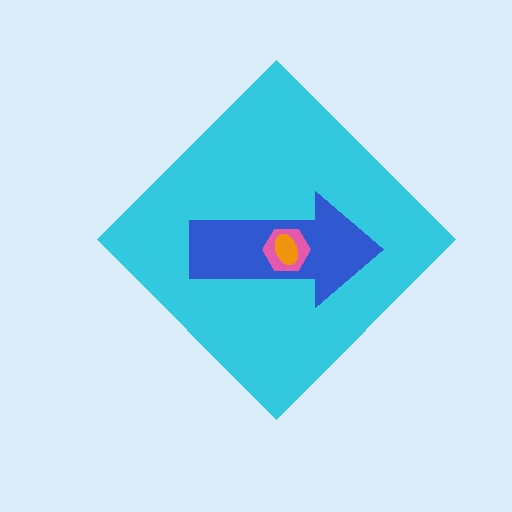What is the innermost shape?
The orange ellipse.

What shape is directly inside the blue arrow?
The pink hexagon.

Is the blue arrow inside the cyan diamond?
Yes.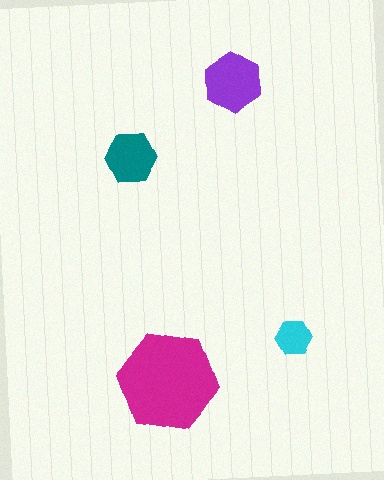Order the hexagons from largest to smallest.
the magenta one, the purple one, the teal one, the cyan one.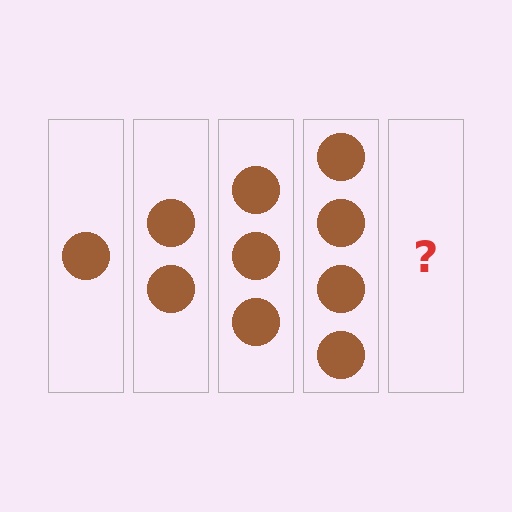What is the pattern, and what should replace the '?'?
The pattern is that each step adds one more circle. The '?' should be 5 circles.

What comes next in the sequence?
The next element should be 5 circles.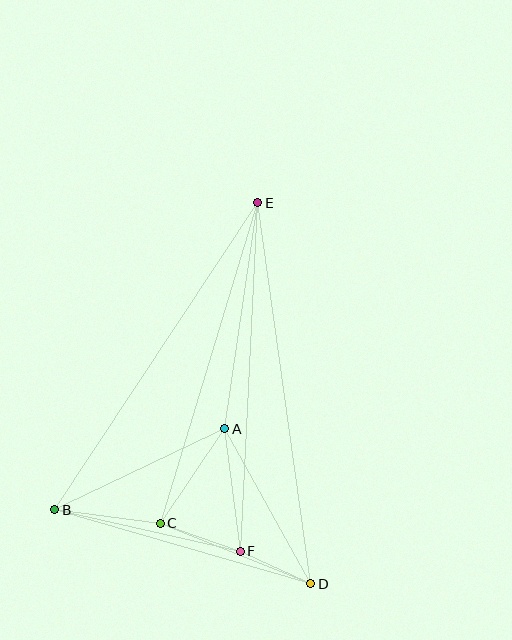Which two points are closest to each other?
Points D and F are closest to each other.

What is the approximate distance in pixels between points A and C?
The distance between A and C is approximately 115 pixels.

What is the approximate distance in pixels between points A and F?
The distance between A and F is approximately 123 pixels.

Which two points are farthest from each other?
Points D and E are farthest from each other.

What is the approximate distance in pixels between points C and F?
The distance between C and F is approximately 85 pixels.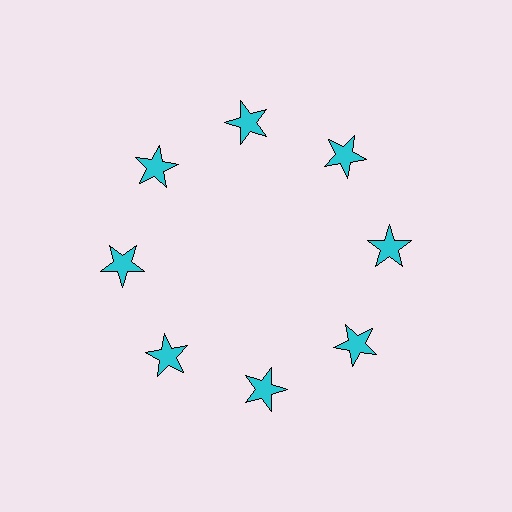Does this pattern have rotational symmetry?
Yes, this pattern has 8-fold rotational symmetry. It looks the same after rotating 45 degrees around the center.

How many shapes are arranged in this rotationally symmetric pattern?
There are 8 shapes, arranged in 8 groups of 1.